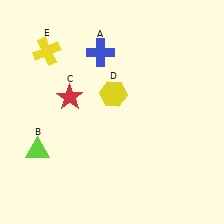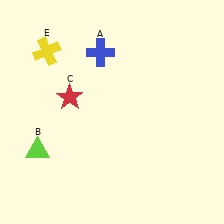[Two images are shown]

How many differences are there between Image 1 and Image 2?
There is 1 difference between the two images.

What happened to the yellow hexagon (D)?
The yellow hexagon (D) was removed in Image 2. It was in the top-right area of Image 1.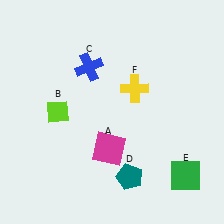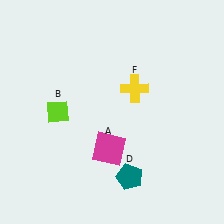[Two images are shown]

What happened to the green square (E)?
The green square (E) was removed in Image 2. It was in the bottom-right area of Image 1.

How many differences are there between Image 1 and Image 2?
There are 2 differences between the two images.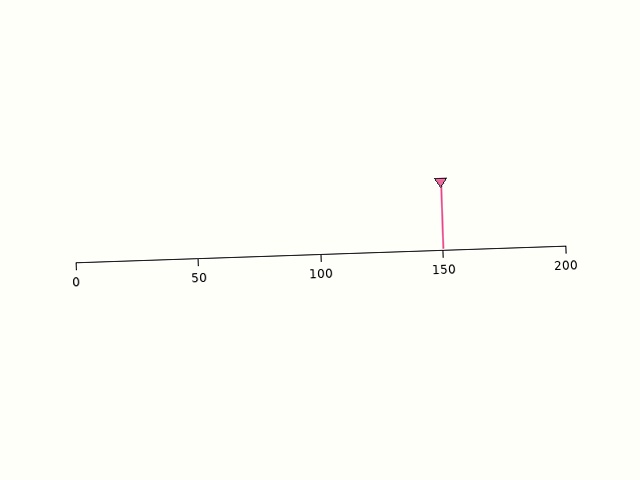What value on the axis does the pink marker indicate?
The marker indicates approximately 150.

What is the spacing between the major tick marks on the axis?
The major ticks are spaced 50 apart.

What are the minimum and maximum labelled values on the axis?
The axis runs from 0 to 200.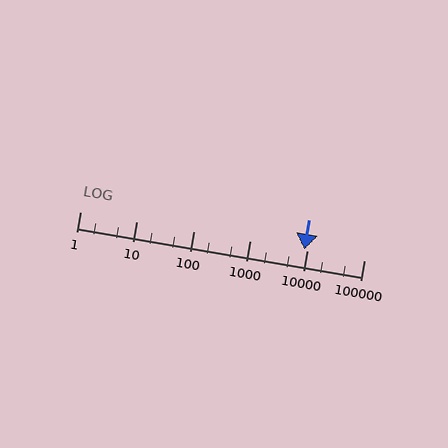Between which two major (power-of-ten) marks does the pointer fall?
The pointer is between 1000 and 10000.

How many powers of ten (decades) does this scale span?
The scale spans 5 decades, from 1 to 100000.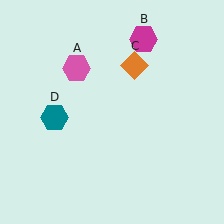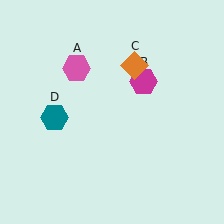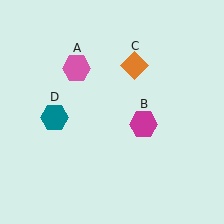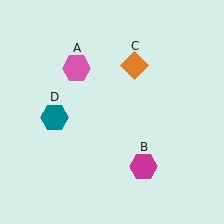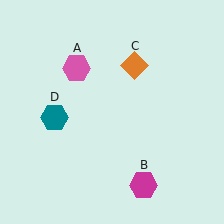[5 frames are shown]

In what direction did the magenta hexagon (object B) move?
The magenta hexagon (object B) moved down.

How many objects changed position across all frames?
1 object changed position: magenta hexagon (object B).